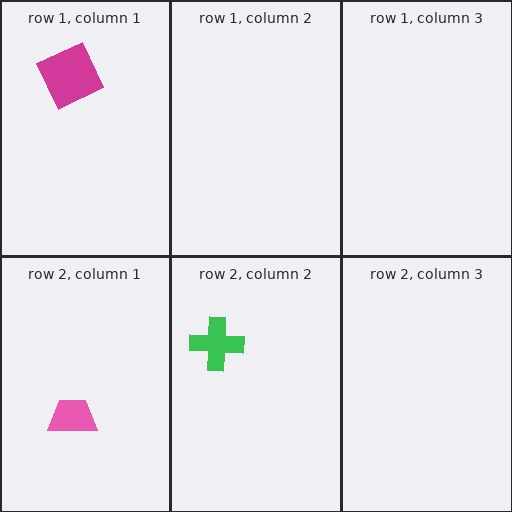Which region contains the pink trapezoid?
The row 2, column 1 region.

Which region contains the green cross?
The row 2, column 2 region.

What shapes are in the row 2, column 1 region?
The pink trapezoid.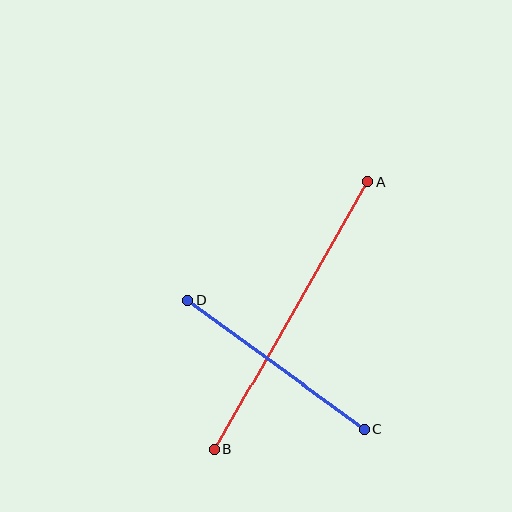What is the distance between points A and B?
The distance is approximately 308 pixels.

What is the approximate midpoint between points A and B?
The midpoint is at approximately (291, 316) pixels.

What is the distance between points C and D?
The distance is approximately 219 pixels.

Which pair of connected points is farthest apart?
Points A and B are farthest apart.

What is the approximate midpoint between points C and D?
The midpoint is at approximately (276, 365) pixels.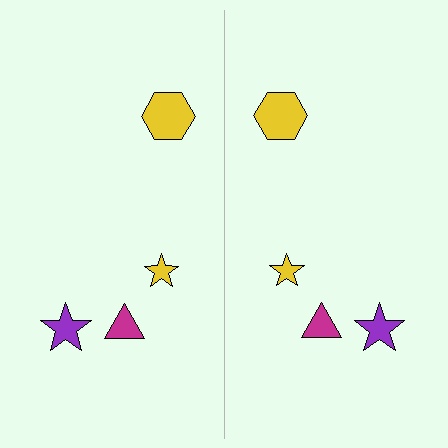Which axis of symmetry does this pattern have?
The pattern has a vertical axis of symmetry running through the center of the image.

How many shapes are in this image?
There are 8 shapes in this image.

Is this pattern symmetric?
Yes, this pattern has bilateral (reflection) symmetry.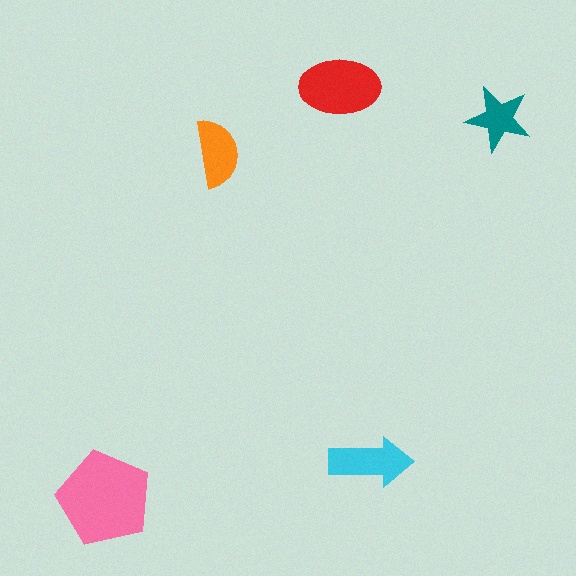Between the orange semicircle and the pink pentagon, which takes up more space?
The pink pentagon.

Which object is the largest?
The pink pentagon.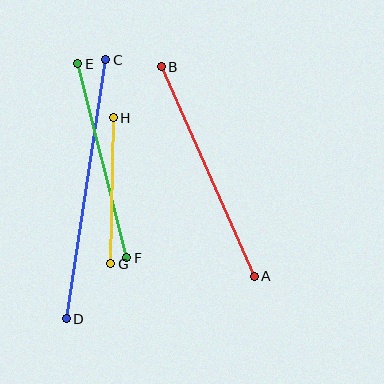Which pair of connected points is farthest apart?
Points C and D are farthest apart.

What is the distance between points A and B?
The distance is approximately 229 pixels.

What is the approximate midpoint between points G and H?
The midpoint is at approximately (112, 191) pixels.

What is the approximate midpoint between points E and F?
The midpoint is at approximately (102, 161) pixels.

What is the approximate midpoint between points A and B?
The midpoint is at approximately (208, 171) pixels.